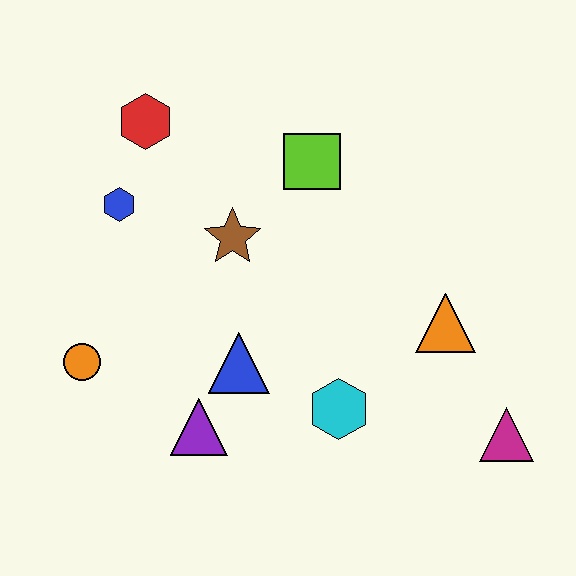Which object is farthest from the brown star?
The magenta triangle is farthest from the brown star.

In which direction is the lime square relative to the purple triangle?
The lime square is above the purple triangle.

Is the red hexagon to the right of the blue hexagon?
Yes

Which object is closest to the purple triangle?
The blue triangle is closest to the purple triangle.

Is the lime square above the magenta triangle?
Yes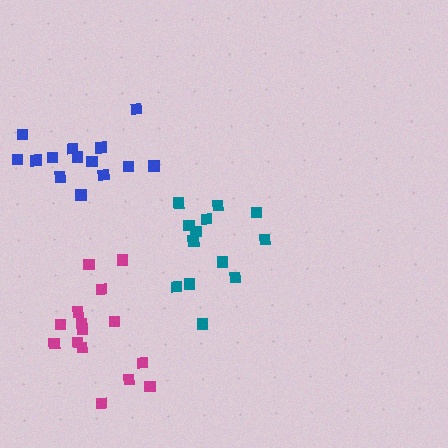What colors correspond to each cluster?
The clusters are colored: magenta, teal, blue.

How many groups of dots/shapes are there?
There are 3 groups.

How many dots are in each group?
Group 1: 15 dots, Group 2: 13 dots, Group 3: 14 dots (42 total).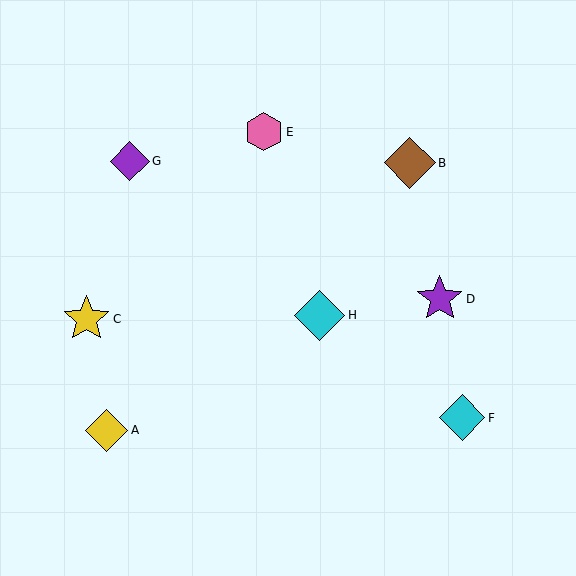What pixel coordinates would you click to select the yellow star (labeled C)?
Click at (87, 319) to select the yellow star C.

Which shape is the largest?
The brown diamond (labeled B) is the largest.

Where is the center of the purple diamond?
The center of the purple diamond is at (130, 161).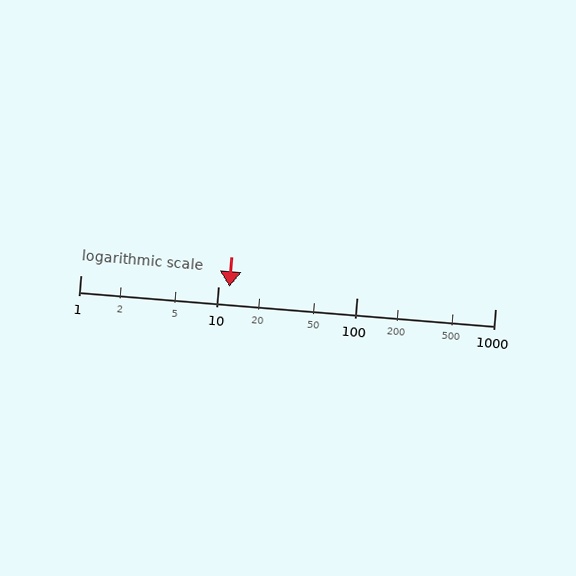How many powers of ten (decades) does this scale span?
The scale spans 3 decades, from 1 to 1000.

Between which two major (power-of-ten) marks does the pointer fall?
The pointer is between 10 and 100.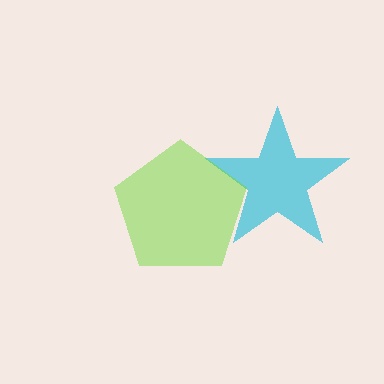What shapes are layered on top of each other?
The layered shapes are: a cyan star, a lime pentagon.